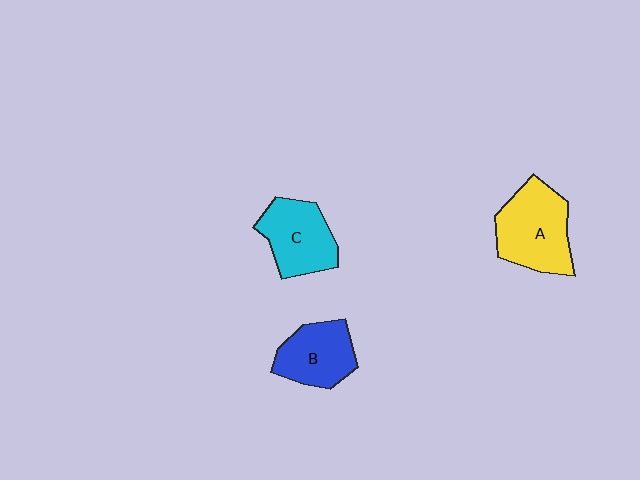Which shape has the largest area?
Shape A (yellow).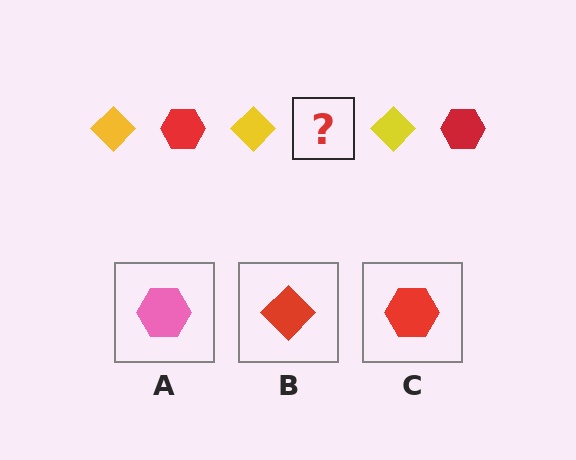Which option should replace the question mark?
Option C.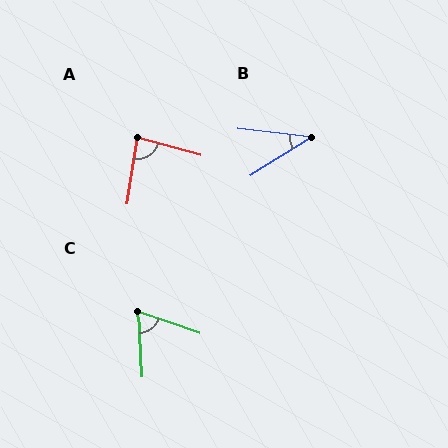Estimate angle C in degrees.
Approximately 67 degrees.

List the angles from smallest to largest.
B (39°), C (67°), A (84°).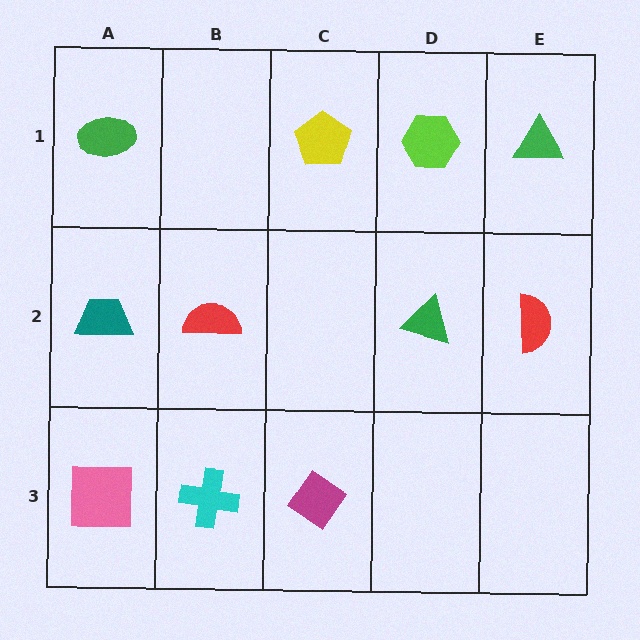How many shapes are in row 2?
4 shapes.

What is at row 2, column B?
A red semicircle.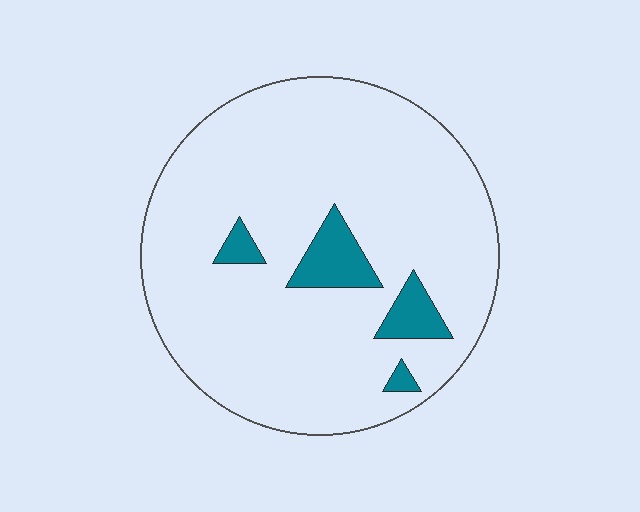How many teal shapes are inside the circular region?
4.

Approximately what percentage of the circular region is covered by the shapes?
Approximately 10%.